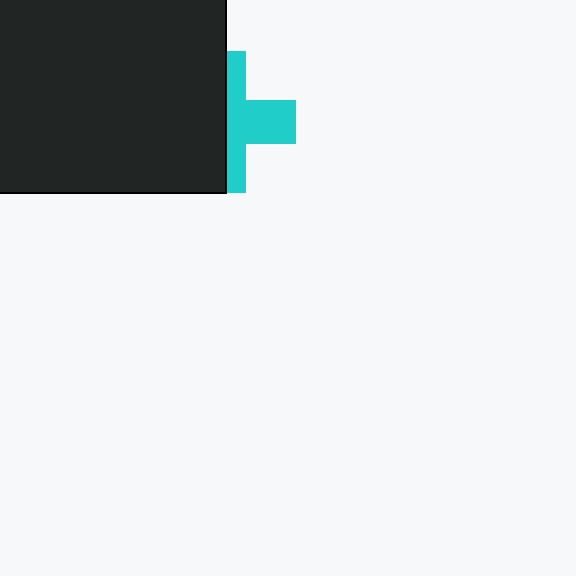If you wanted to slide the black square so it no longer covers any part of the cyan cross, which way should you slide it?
Slide it left — that is the most direct way to separate the two shapes.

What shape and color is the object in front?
The object in front is a black square.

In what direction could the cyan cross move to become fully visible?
The cyan cross could move right. That would shift it out from behind the black square entirely.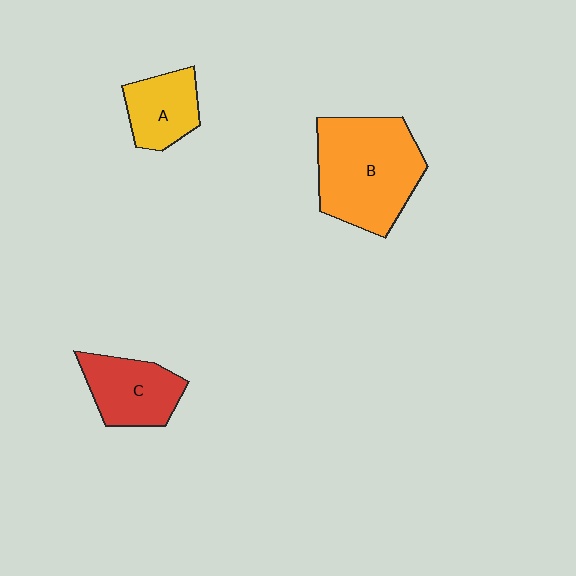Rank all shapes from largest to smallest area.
From largest to smallest: B (orange), C (red), A (yellow).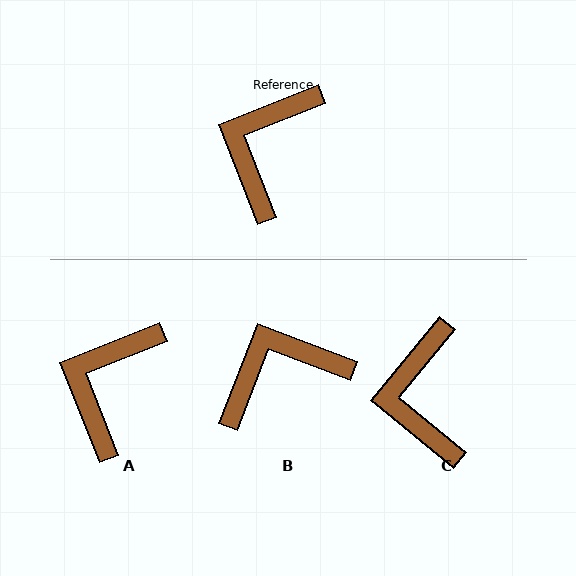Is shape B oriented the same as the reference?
No, it is off by about 43 degrees.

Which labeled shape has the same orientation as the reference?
A.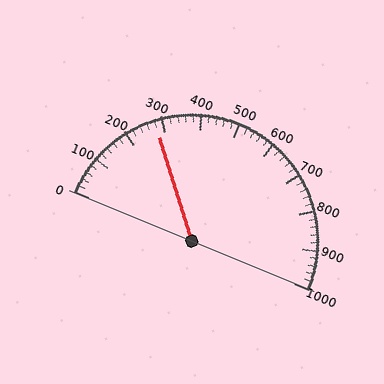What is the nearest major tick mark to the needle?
The nearest major tick mark is 300.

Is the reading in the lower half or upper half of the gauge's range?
The reading is in the lower half of the range (0 to 1000).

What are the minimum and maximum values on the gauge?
The gauge ranges from 0 to 1000.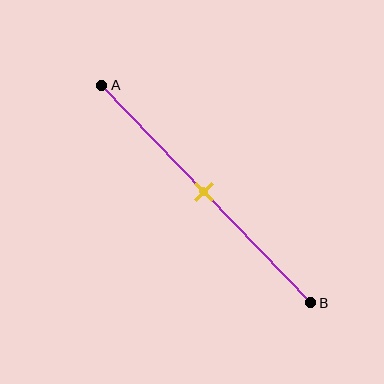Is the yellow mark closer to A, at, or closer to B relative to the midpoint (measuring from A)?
The yellow mark is approximately at the midpoint of segment AB.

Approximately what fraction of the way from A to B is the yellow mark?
The yellow mark is approximately 50% of the way from A to B.